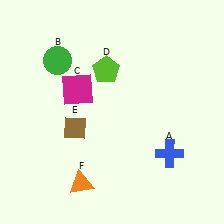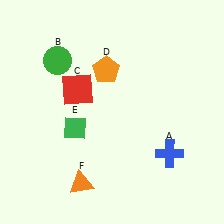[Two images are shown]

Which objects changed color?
C changed from magenta to red. D changed from lime to orange. E changed from brown to green.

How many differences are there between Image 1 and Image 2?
There are 3 differences between the two images.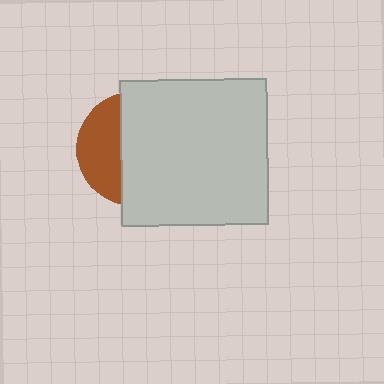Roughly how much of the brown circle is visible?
A small part of it is visible (roughly 36%).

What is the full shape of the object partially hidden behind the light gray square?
The partially hidden object is a brown circle.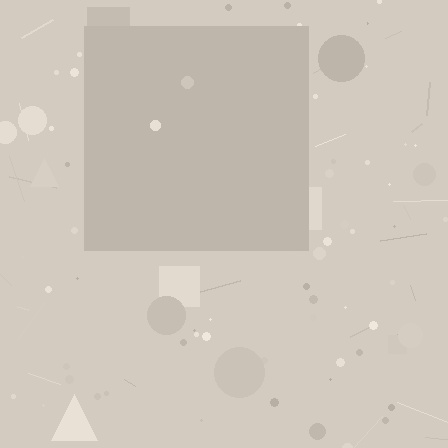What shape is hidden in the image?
A square is hidden in the image.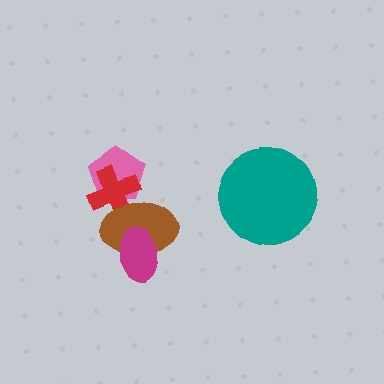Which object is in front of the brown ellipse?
The magenta ellipse is in front of the brown ellipse.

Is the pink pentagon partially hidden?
Yes, it is partially covered by another shape.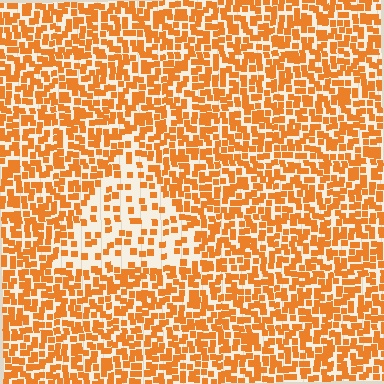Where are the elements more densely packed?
The elements are more densely packed outside the triangle boundary.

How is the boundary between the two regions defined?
The boundary is defined by a change in element density (approximately 2.3x ratio). All elements are the same color, size, and shape.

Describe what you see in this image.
The image contains small orange elements arranged at two different densities. A triangle-shaped region is visible where the elements are less densely packed than the surrounding area.